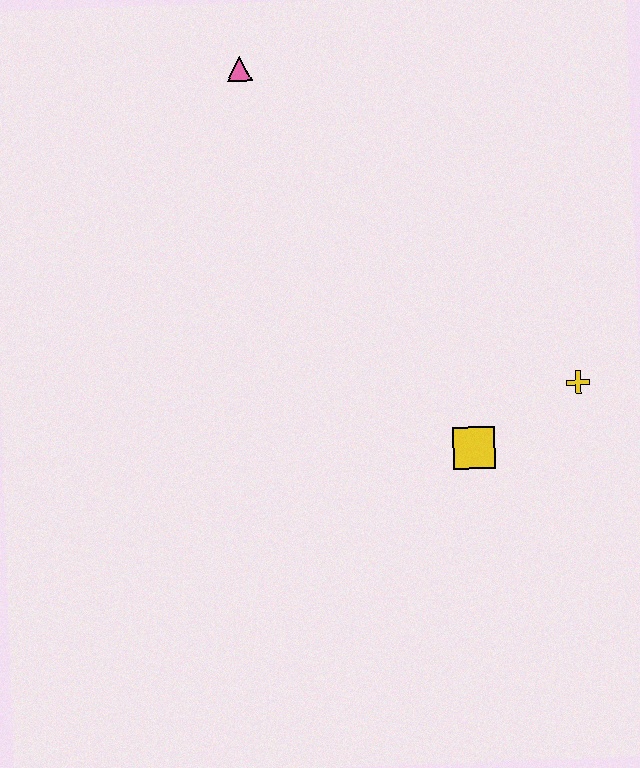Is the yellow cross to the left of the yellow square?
No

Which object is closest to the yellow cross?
The yellow square is closest to the yellow cross.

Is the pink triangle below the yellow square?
No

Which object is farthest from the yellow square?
The pink triangle is farthest from the yellow square.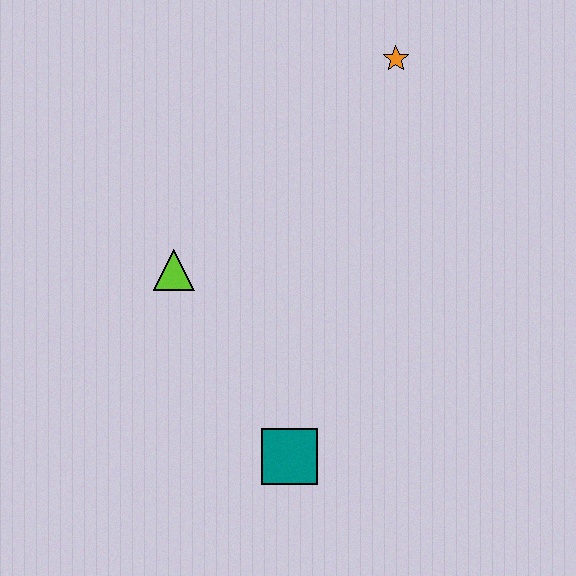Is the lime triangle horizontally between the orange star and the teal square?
No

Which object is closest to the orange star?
The lime triangle is closest to the orange star.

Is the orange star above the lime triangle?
Yes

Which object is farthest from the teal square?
The orange star is farthest from the teal square.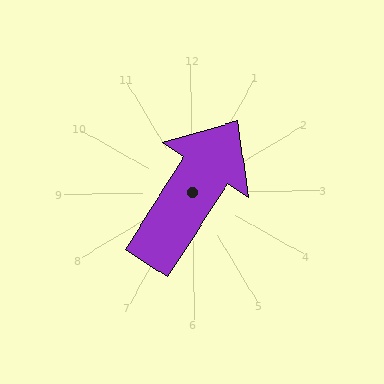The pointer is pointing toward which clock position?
Roughly 1 o'clock.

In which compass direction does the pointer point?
Northeast.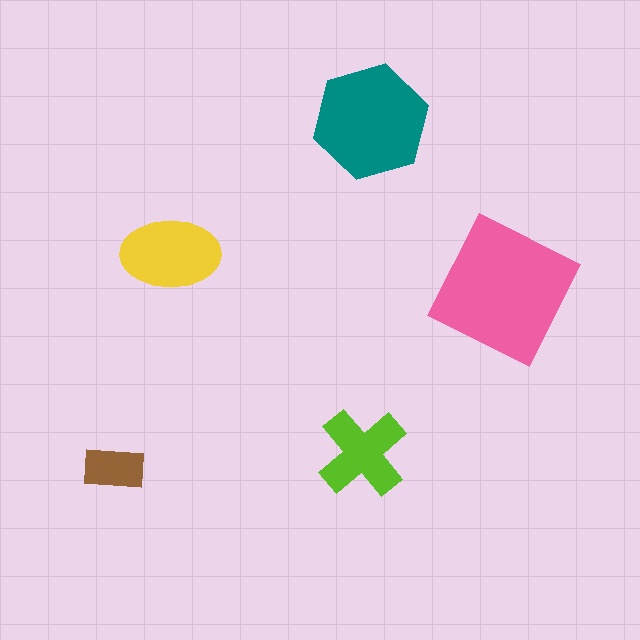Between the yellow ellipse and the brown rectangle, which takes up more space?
The yellow ellipse.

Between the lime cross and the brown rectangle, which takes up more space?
The lime cross.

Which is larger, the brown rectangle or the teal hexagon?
The teal hexagon.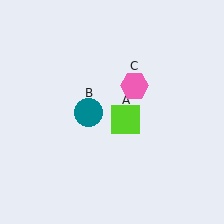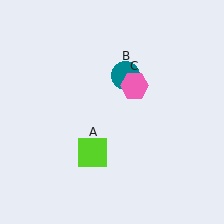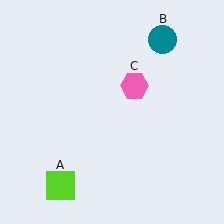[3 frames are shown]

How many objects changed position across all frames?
2 objects changed position: lime square (object A), teal circle (object B).